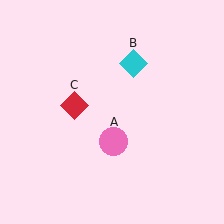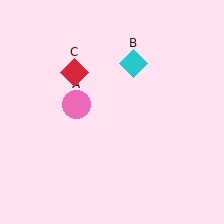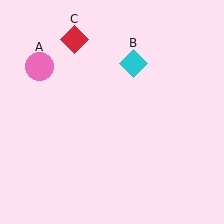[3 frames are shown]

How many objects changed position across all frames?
2 objects changed position: pink circle (object A), red diamond (object C).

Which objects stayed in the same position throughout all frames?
Cyan diamond (object B) remained stationary.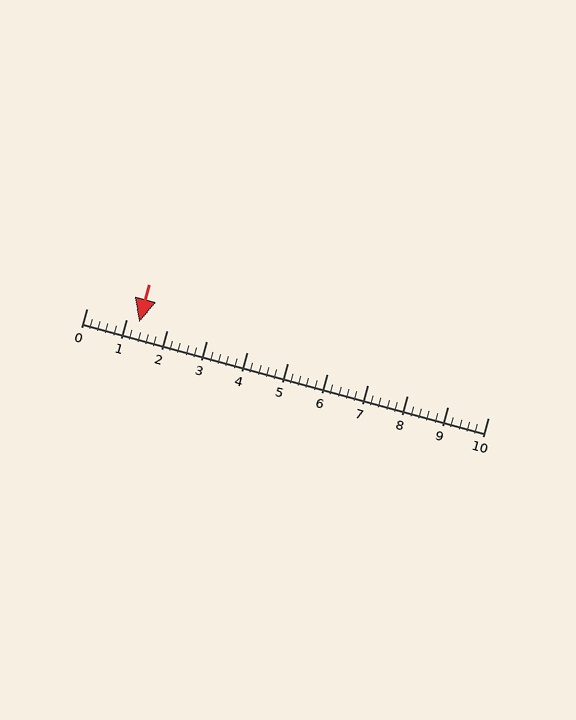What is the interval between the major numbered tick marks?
The major tick marks are spaced 1 units apart.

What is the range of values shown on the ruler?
The ruler shows values from 0 to 10.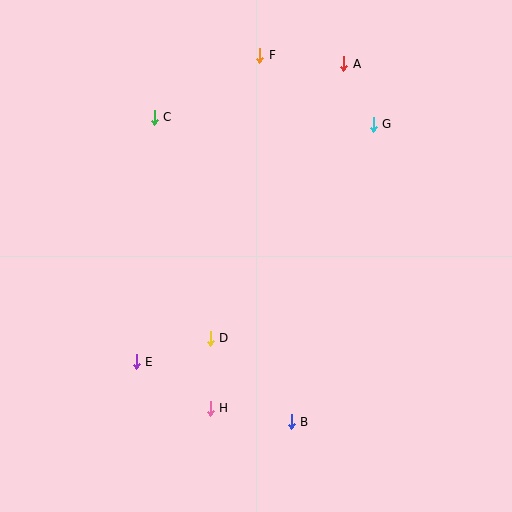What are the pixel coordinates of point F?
Point F is at (260, 55).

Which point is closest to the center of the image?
Point D at (210, 338) is closest to the center.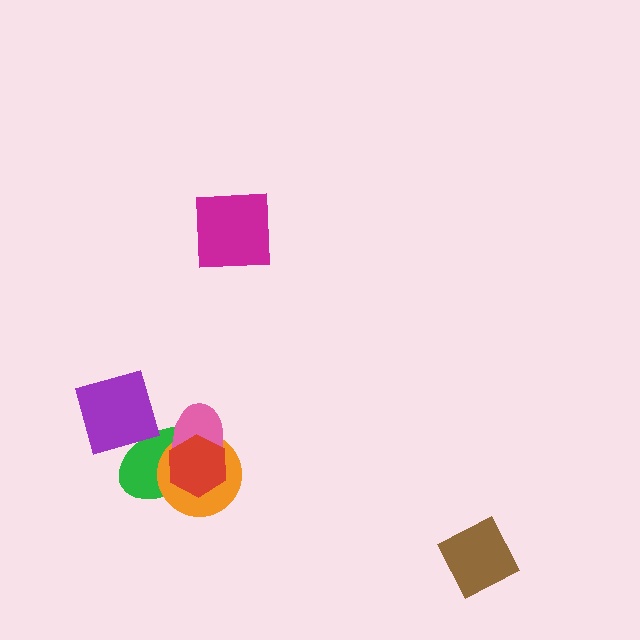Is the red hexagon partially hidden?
No, no other shape covers it.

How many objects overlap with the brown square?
0 objects overlap with the brown square.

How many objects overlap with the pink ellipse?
3 objects overlap with the pink ellipse.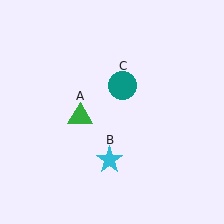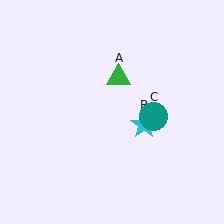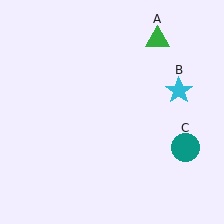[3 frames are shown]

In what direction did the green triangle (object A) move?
The green triangle (object A) moved up and to the right.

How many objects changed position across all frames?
3 objects changed position: green triangle (object A), cyan star (object B), teal circle (object C).